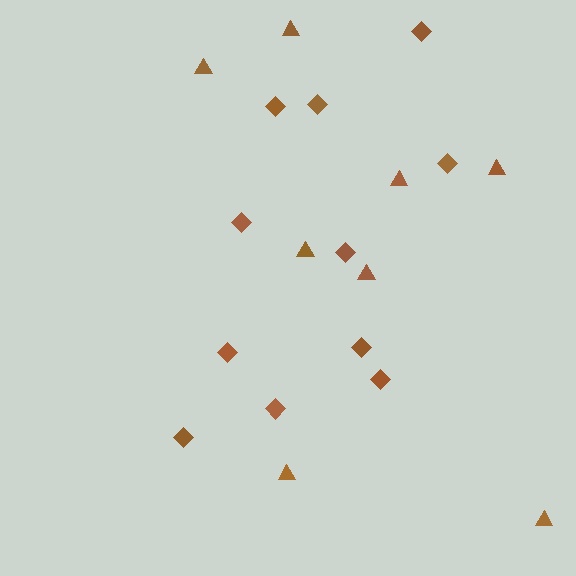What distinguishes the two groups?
There are 2 groups: one group of diamonds (11) and one group of triangles (8).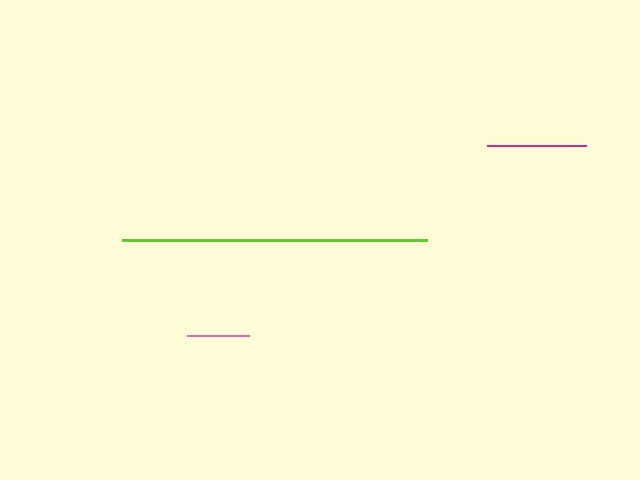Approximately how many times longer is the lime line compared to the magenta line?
The lime line is approximately 3.1 times the length of the magenta line.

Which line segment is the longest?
The lime line is the longest at approximately 305 pixels.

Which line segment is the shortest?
The pink line is the shortest at approximately 62 pixels.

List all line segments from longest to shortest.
From longest to shortest: lime, magenta, pink.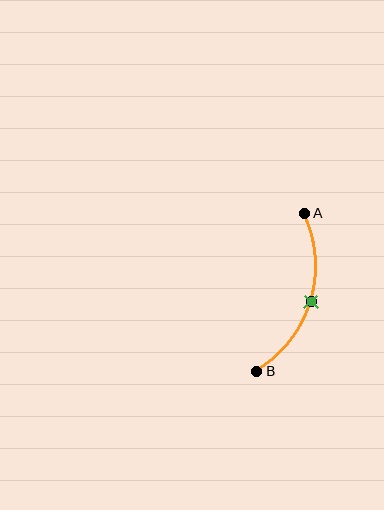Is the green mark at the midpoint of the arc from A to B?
Yes. The green mark lies on the arc at equal arc-length from both A and B — it is the arc midpoint.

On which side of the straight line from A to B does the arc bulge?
The arc bulges to the right of the straight line connecting A and B.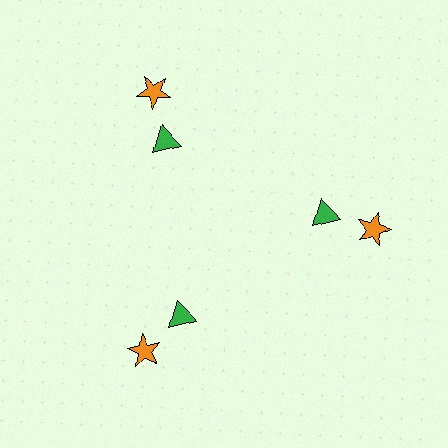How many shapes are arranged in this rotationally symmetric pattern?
There are 6 shapes, arranged in 3 groups of 2.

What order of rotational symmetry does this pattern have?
This pattern has 3-fold rotational symmetry.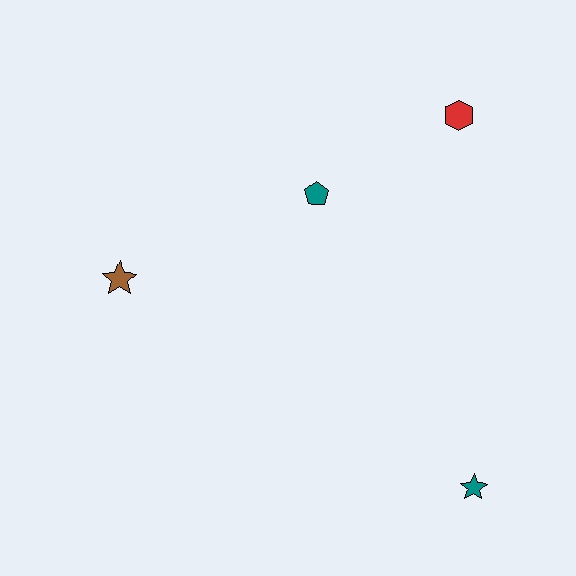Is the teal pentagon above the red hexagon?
No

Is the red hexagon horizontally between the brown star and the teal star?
Yes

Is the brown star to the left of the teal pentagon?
Yes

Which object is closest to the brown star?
The teal pentagon is closest to the brown star.